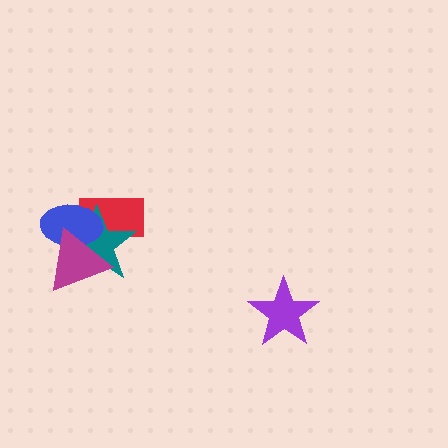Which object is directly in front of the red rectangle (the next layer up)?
The teal star is directly in front of the red rectangle.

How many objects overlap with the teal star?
3 objects overlap with the teal star.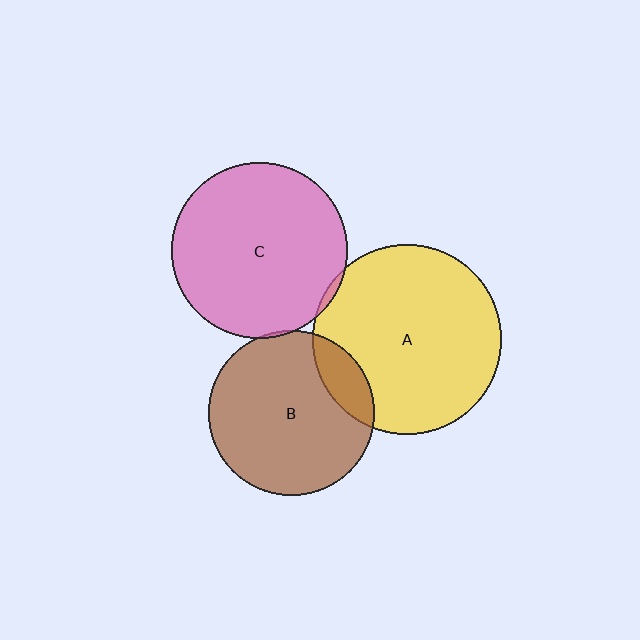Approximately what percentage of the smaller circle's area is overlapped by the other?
Approximately 5%.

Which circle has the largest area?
Circle A (yellow).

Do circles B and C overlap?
Yes.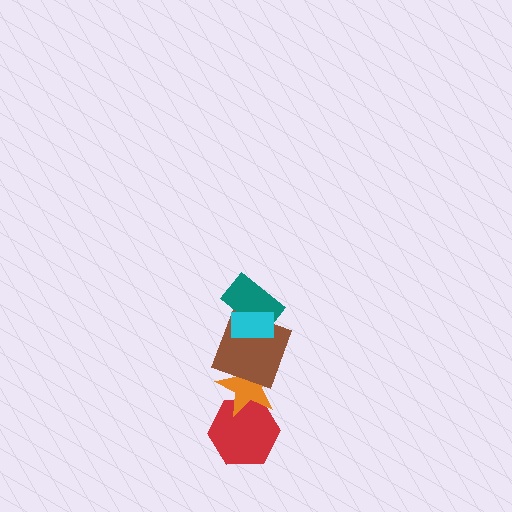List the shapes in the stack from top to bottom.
From top to bottom: the cyan rectangle, the teal rectangle, the brown square, the orange star, the red hexagon.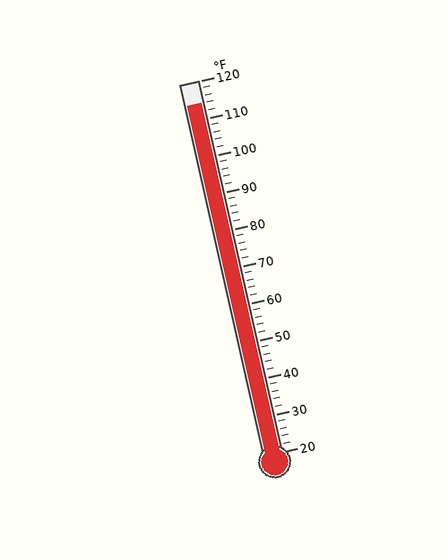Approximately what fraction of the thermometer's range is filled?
The thermometer is filled to approximately 95% of its range.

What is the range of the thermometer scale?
The thermometer scale ranges from 20°F to 120°F.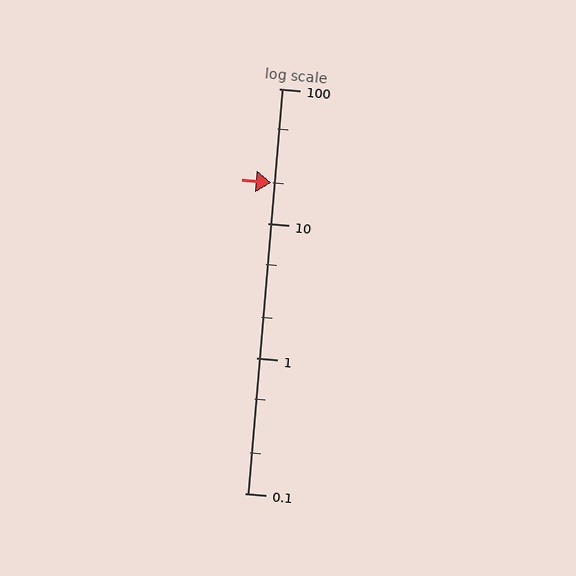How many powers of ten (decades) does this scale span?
The scale spans 3 decades, from 0.1 to 100.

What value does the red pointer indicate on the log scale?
The pointer indicates approximately 20.